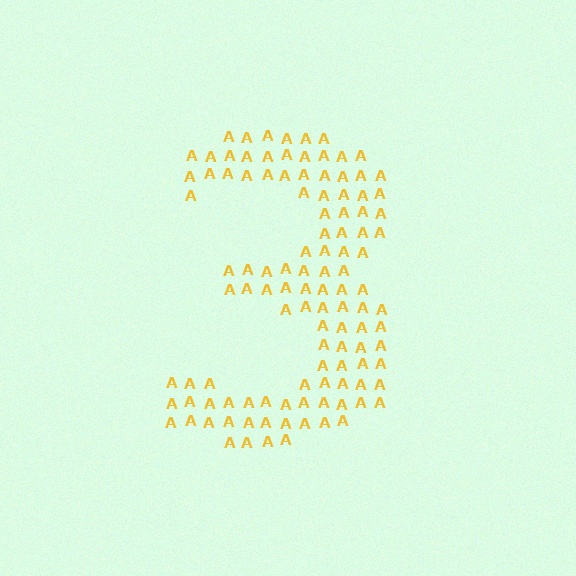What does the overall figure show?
The overall figure shows the digit 3.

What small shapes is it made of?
It is made of small letter A's.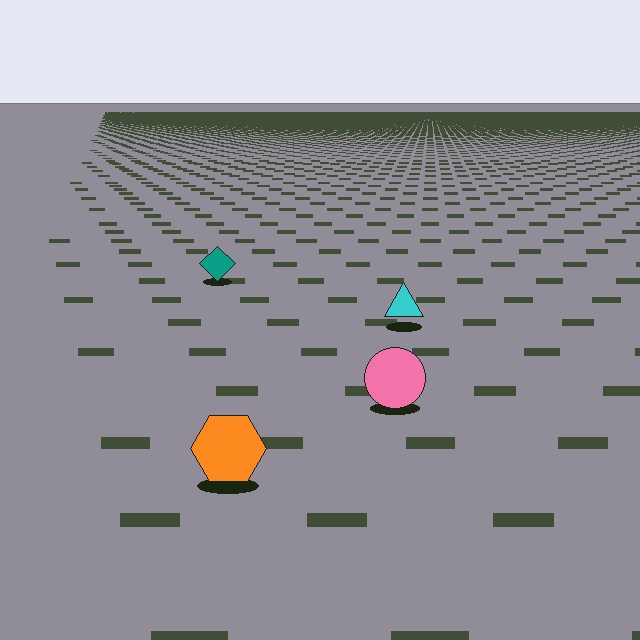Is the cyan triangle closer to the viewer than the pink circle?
No. The pink circle is closer — you can tell from the texture gradient: the ground texture is coarser near it.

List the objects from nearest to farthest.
From nearest to farthest: the orange hexagon, the pink circle, the cyan triangle, the teal diamond.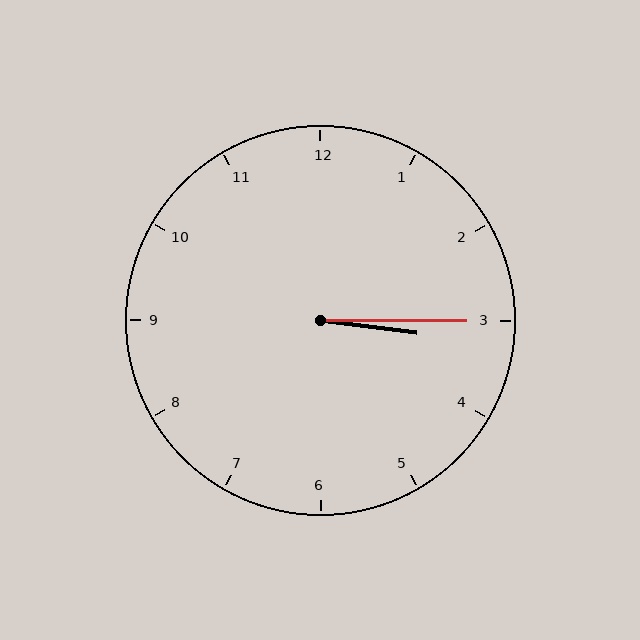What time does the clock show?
3:15.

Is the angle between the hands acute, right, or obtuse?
It is acute.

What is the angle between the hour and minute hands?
Approximately 8 degrees.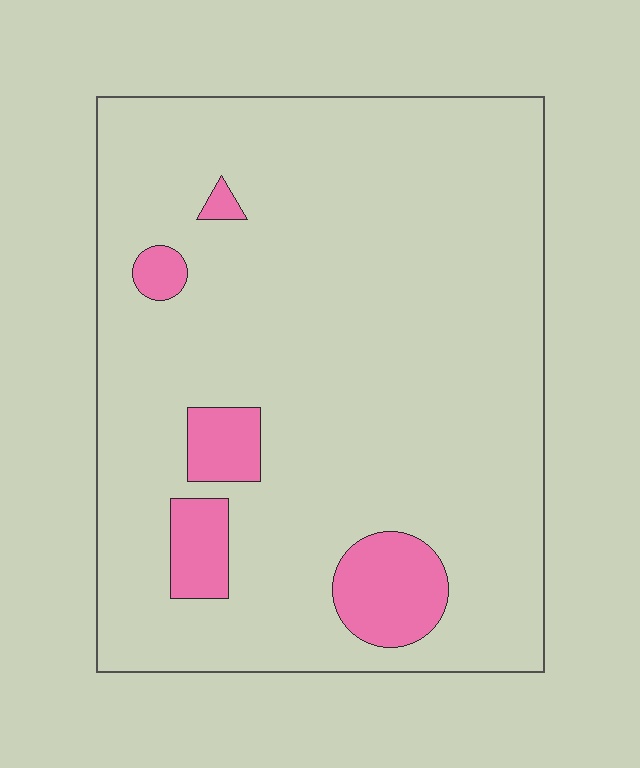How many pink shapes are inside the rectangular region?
5.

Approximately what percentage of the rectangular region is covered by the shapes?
Approximately 10%.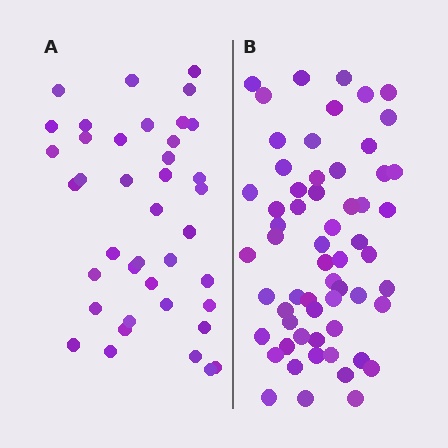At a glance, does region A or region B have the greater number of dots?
Region B (the right region) has more dots.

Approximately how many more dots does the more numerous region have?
Region B has approximately 20 more dots than region A.